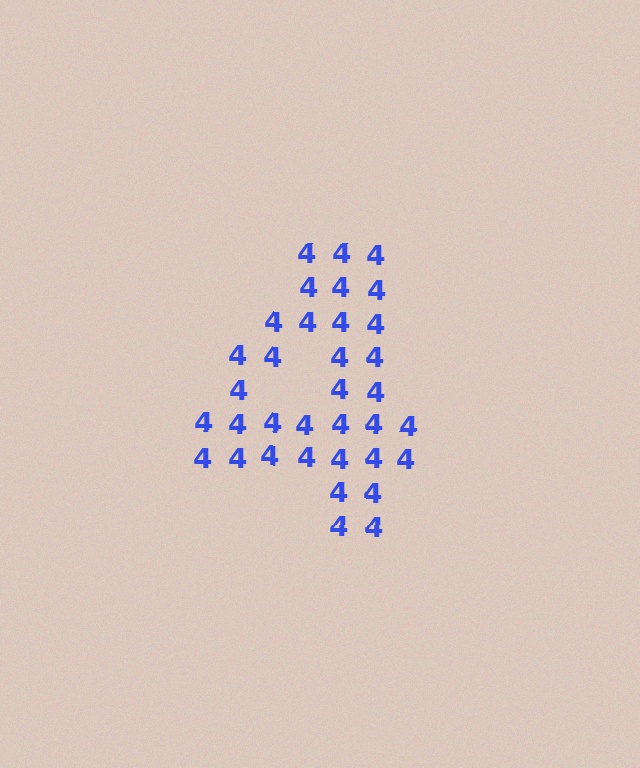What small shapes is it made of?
It is made of small digit 4's.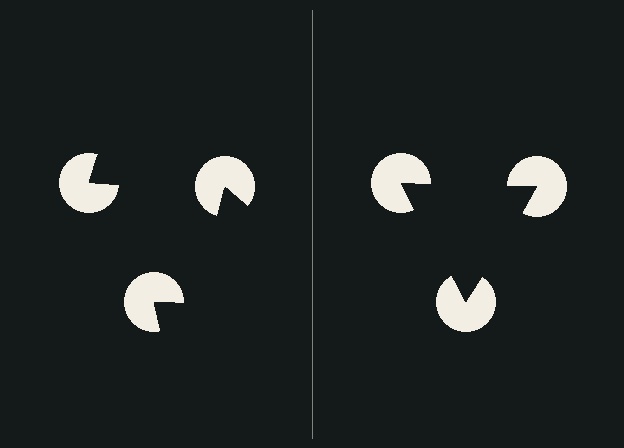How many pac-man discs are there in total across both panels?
6 — 3 on each side.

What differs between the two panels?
The pac-man discs are positioned identically on both sides; only the wedge orientations differ. On the right they align to a triangle; on the left they are misaligned.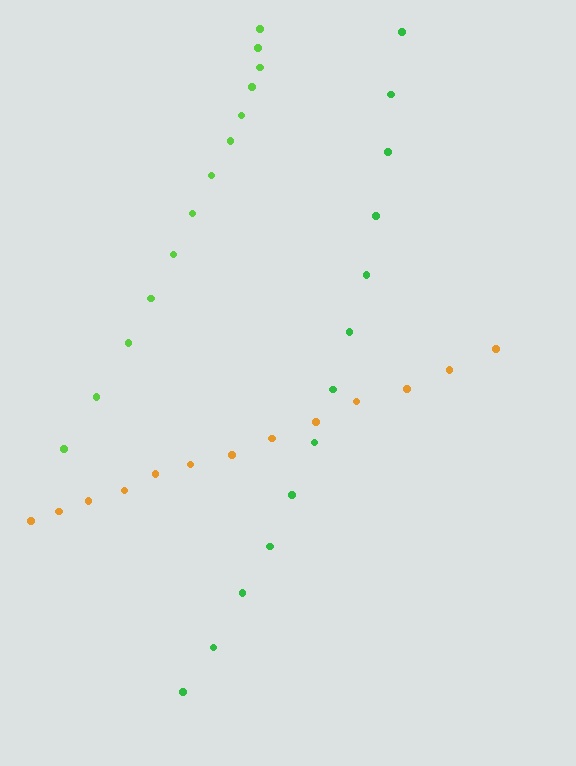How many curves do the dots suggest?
There are 3 distinct paths.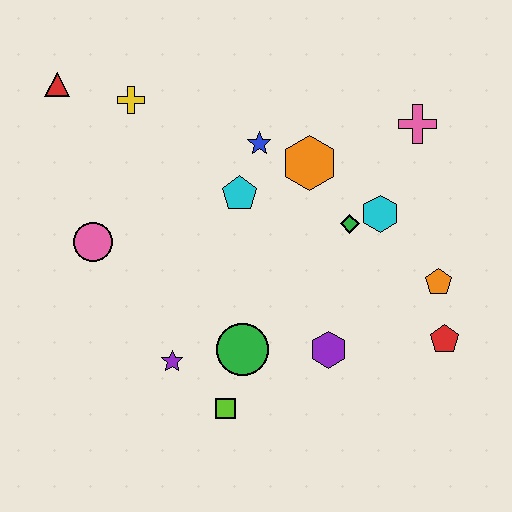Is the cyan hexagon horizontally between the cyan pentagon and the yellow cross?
No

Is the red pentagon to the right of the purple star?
Yes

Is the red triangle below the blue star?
No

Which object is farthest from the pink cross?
The red triangle is farthest from the pink cross.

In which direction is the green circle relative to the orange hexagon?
The green circle is below the orange hexagon.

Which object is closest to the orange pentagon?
The red pentagon is closest to the orange pentagon.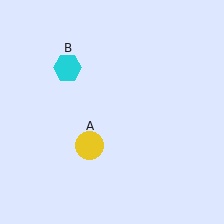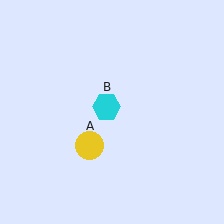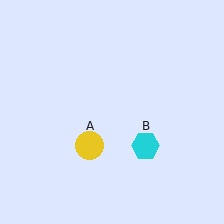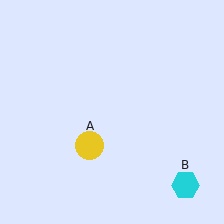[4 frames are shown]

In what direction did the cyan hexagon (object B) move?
The cyan hexagon (object B) moved down and to the right.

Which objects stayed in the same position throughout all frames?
Yellow circle (object A) remained stationary.